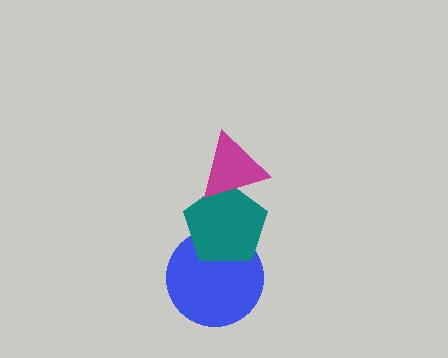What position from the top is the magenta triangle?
The magenta triangle is 1st from the top.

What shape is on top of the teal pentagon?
The magenta triangle is on top of the teal pentagon.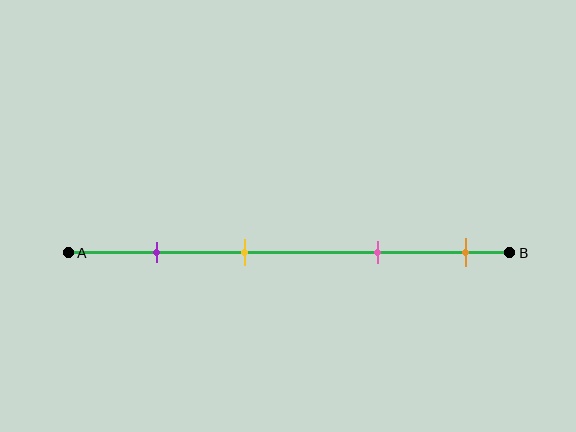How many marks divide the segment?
There are 4 marks dividing the segment.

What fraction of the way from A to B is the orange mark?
The orange mark is approximately 90% (0.9) of the way from A to B.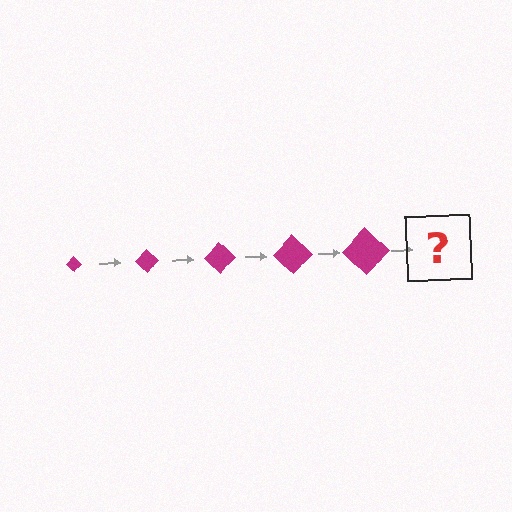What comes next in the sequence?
The next element should be a magenta diamond, larger than the previous one.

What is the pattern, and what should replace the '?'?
The pattern is that the diamond gets progressively larger each step. The '?' should be a magenta diamond, larger than the previous one.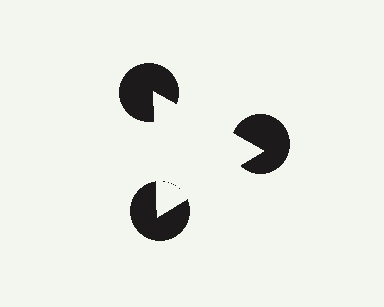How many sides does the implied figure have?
3 sides.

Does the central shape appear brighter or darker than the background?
It typically appears slightly brighter than the background, even though no actual brightness change is drawn.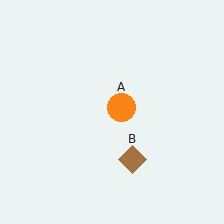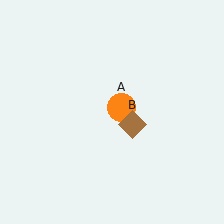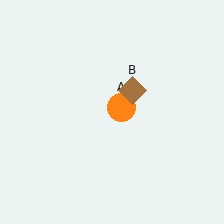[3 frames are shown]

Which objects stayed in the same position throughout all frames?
Orange circle (object A) remained stationary.